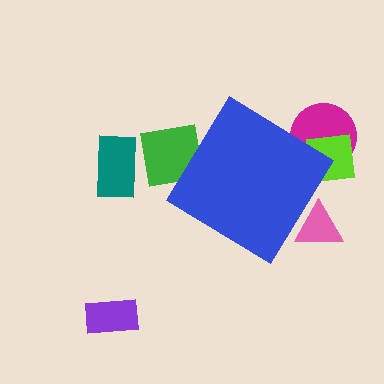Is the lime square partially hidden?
Yes, the lime square is partially hidden behind the blue diamond.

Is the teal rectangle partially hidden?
No, the teal rectangle is fully visible.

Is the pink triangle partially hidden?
Yes, the pink triangle is partially hidden behind the blue diamond.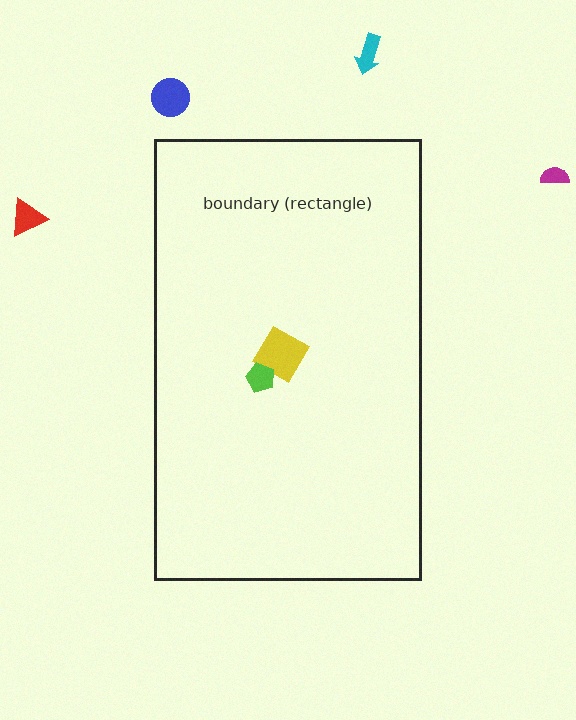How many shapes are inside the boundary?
2 inside, 4 outside.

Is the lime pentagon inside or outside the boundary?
Inside.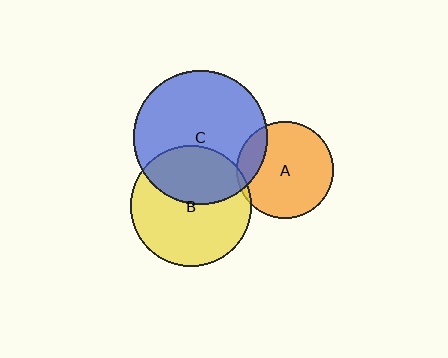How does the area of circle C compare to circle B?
Approximately 1.2 times.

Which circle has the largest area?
Circle C (blue).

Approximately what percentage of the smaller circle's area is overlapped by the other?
Approximately 40%.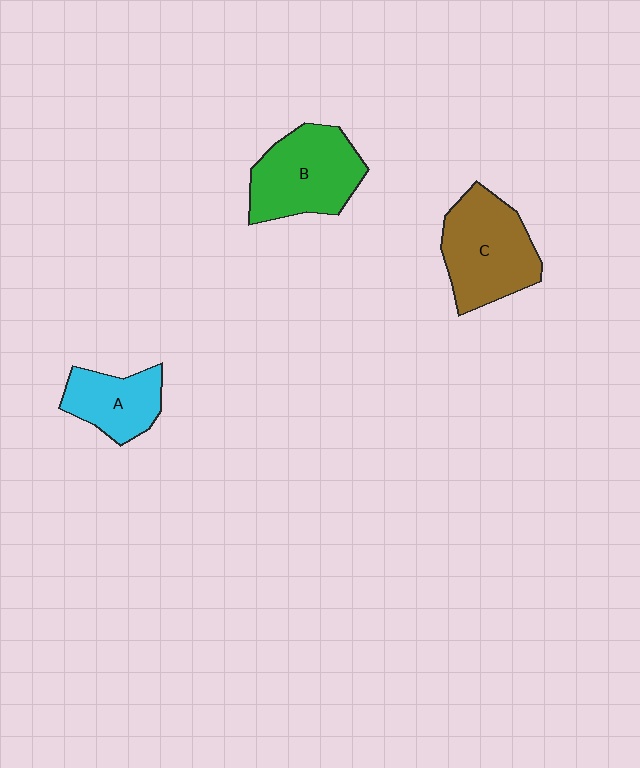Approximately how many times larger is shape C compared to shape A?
Approximately 1.6 times.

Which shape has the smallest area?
Shape A (cyan).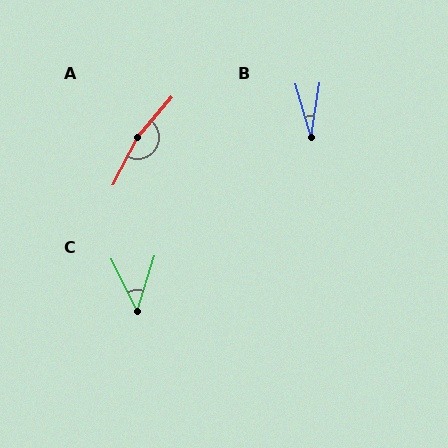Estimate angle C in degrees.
Approximately 42 degrees.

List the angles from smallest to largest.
B (26°), C (42°), A (168°).